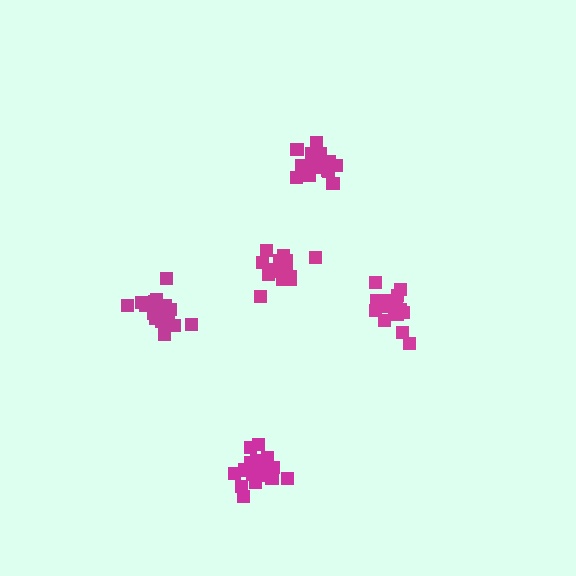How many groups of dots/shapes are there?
There are 5 groups.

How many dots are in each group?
Group 1: 21 dots, Group 2: 21 dots, Group 3: 19 dots, Group 4: 19 dots, Group 5: 16 dots (96 total).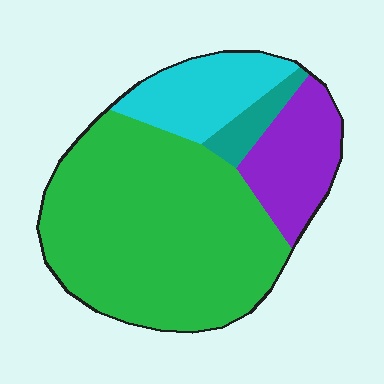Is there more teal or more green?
Green.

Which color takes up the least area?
Teal, at roughly 5%.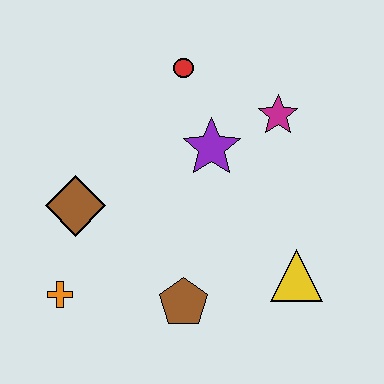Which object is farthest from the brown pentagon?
The red circle is farthest from the brown pentagon.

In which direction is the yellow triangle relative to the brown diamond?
The yellow triangle is to the right of the brown diamond.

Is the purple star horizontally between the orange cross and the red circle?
No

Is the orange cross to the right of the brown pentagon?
No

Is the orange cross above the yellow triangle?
No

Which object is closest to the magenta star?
The purple star is closest to the magenta star.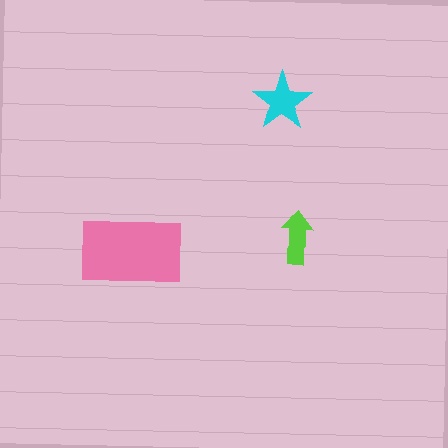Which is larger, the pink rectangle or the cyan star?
The pink rectangle.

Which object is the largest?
The pink rectangle.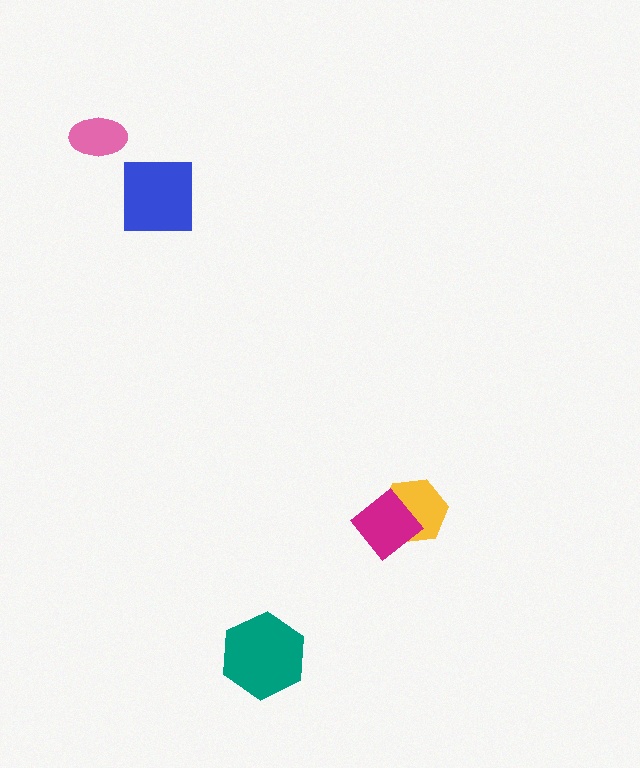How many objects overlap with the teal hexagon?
0 objects overlap with the teal hexagon.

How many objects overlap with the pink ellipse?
0 objects overlap with the pink ellipse.